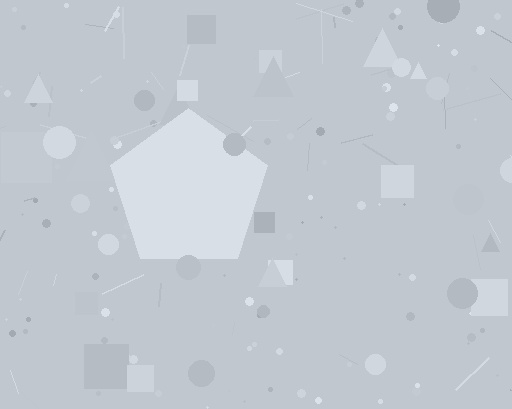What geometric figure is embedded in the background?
A pentagon is embedded in the background.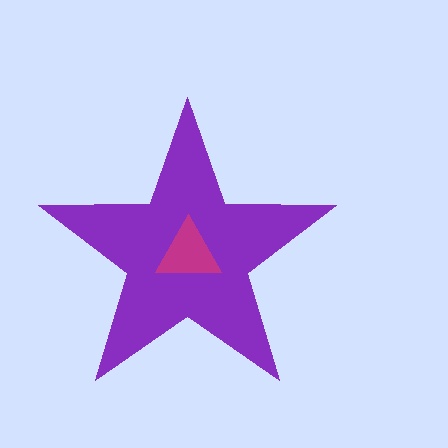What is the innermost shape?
The magenta triangle.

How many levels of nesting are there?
2.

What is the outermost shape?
The purple star.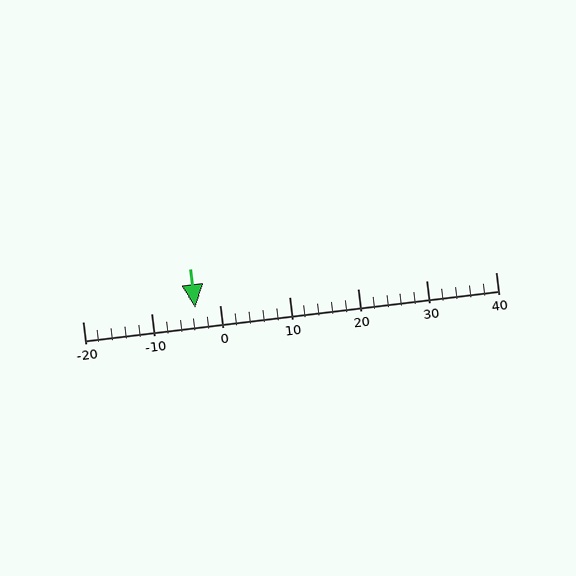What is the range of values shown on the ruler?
The ruler shows values from -20 to 40.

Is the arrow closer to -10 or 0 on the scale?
The arrow is closer to 0.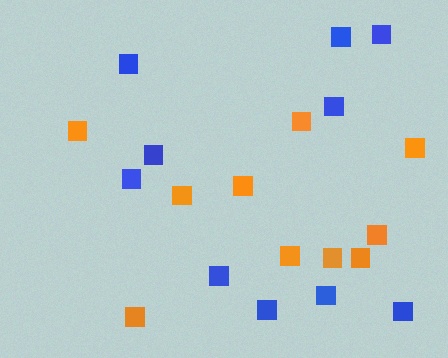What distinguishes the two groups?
There are 2 groups: one group of blue squares (10) and one group of orange squares (10).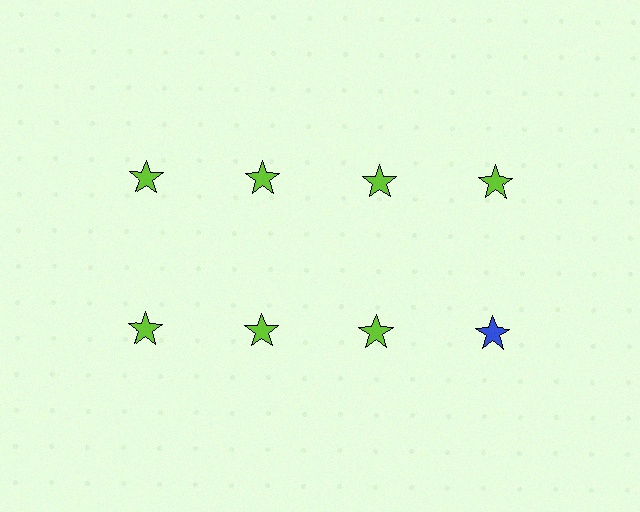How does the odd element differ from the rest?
It has a different color: blue instead of lime.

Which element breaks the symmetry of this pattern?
The blue star in the second row, second from right column breaks the symmetry. All other shapes are lime stars.